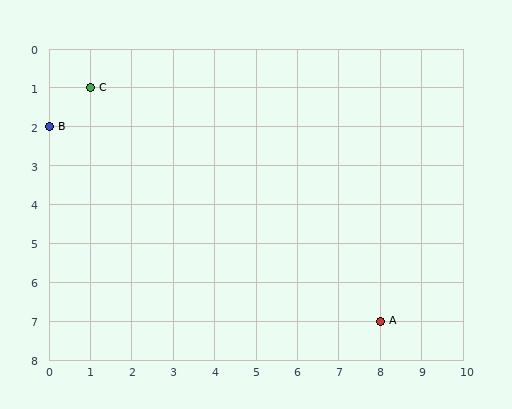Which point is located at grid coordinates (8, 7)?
Point A is at (8, 7).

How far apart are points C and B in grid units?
Points C and B are 1 column and 1 row apart (about 1.4 grid units diagonally).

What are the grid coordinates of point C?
Point C is at grid coordinates (1, 1).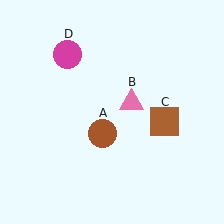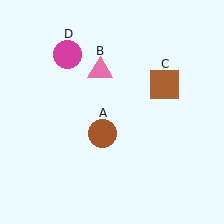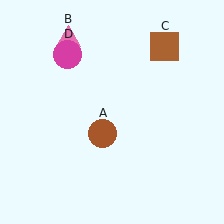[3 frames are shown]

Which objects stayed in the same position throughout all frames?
Brown circle (object A) and magenta circle (object D) remained stationary.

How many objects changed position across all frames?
2 objects changed position: pink triangle (object B), brown square (object C).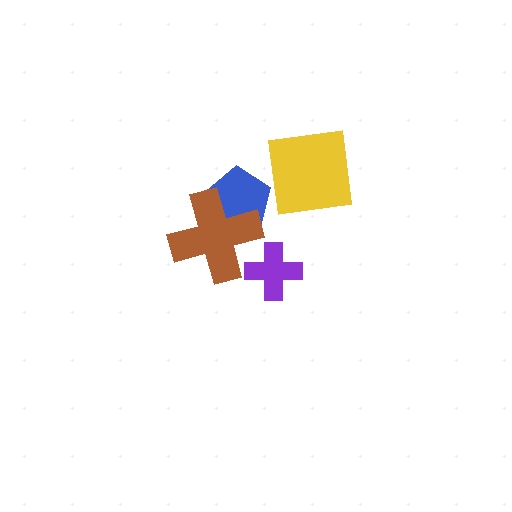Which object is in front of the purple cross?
The brown cross is in front of the purple cross.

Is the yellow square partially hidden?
No, no other shape covers it.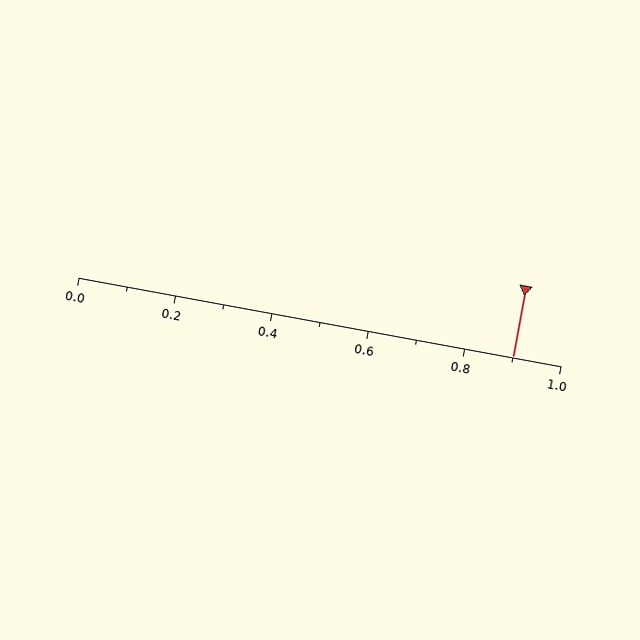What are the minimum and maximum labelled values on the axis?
The axis runs from 0.0 to 1.0.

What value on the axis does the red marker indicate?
The marker indicates approximately 0.9.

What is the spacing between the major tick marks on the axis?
The major ticks are spaced 0.2 apart.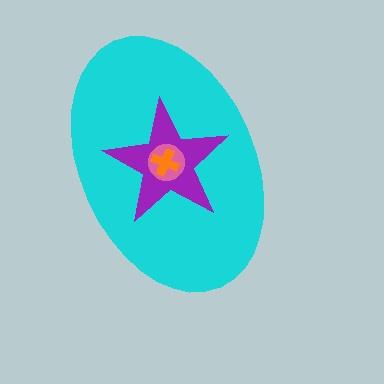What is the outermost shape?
The cyan ellipse.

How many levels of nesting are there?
4.